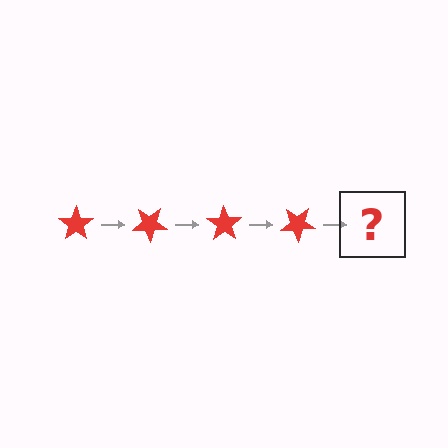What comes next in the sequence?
The next element should be a red star rotated 140 degrees.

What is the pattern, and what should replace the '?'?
The pattern is that the star rotates 35 degrees each step. The '?' should be a red star rotated 140 degrees.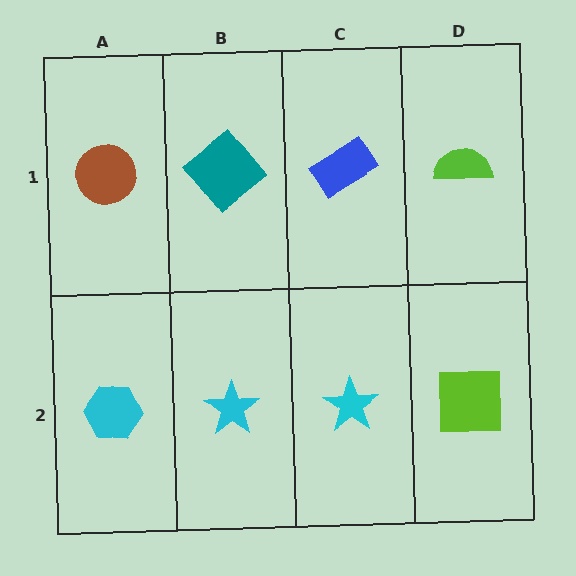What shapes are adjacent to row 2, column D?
A lime semicircle (row 1, column D), a cyan star (row 2, column C).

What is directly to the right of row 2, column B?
A cyan star.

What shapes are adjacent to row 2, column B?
A teal diamond (row 1, column B), a cyan hexagon (row 2, column A), a cyan star (row 2, column C).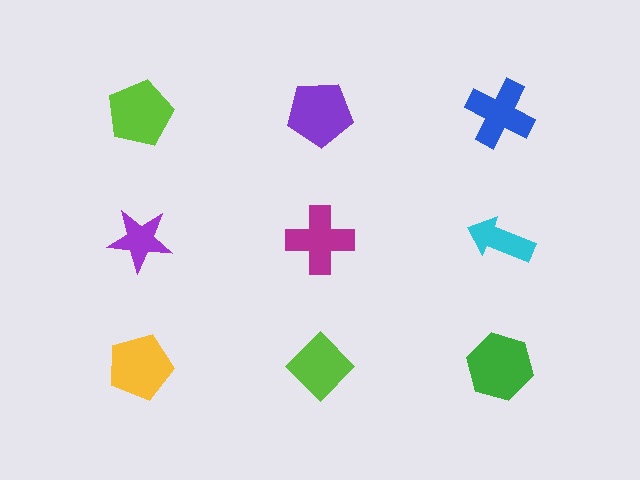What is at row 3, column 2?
A lime diamond.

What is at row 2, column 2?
A magenta cross.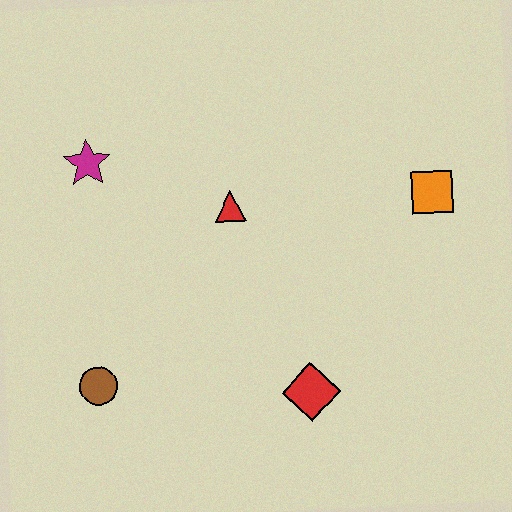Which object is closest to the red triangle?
The magenta star is closest to the red triangle.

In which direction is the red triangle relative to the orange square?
The red triangle is to the left of the orange square.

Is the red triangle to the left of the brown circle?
No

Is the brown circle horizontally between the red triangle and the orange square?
No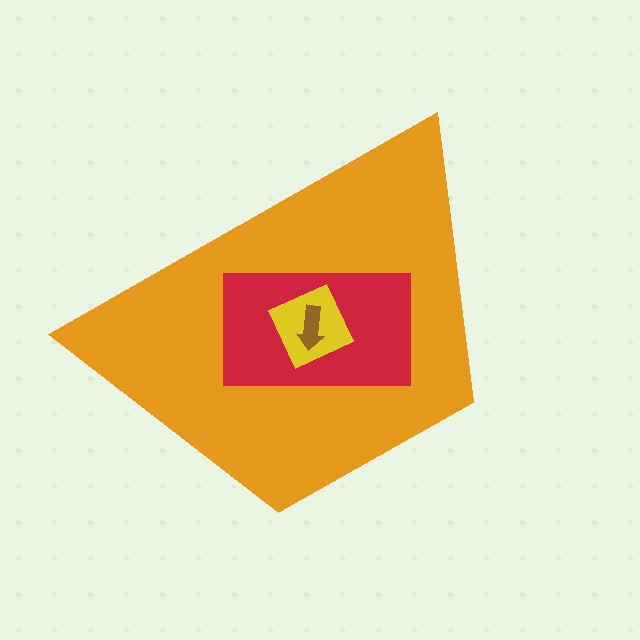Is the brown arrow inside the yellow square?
Yes.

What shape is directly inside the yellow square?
The brown arrow.